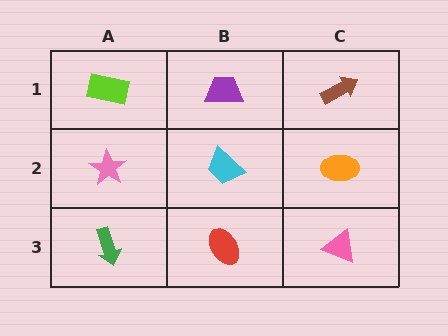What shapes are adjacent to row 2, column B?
A purple trapezoid (row 1, column B), a red ellipse (row 3, column B), a pink star (row 2, column A), an orange ellipse (row 2, column C).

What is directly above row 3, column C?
An orange ellipse.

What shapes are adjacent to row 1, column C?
An orange ellipse (row 2, column C), a purple trapezoid (row 1, column B).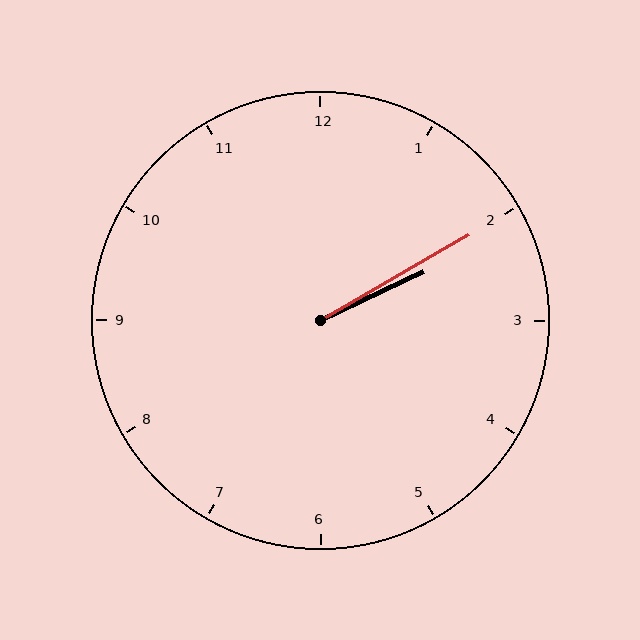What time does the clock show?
2:10.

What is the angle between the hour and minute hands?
Approximately 5 degrees.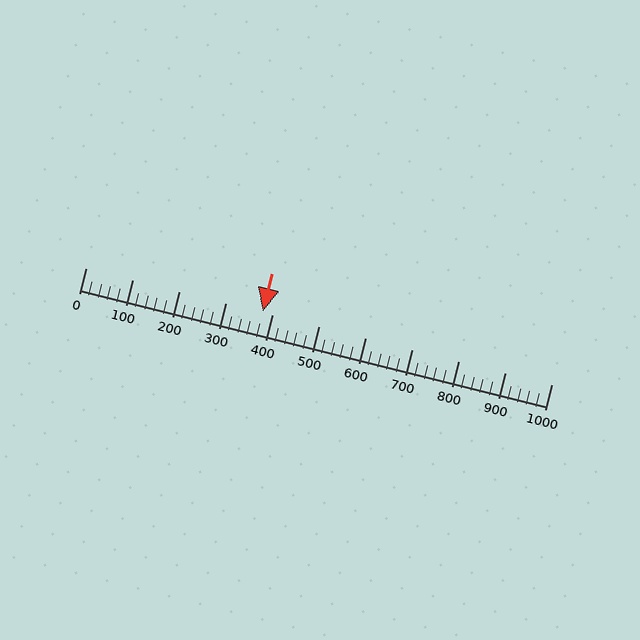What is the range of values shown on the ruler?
The ruler shows values from 0 to 1000.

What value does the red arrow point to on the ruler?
The red arrow points to approximately 380.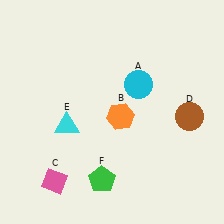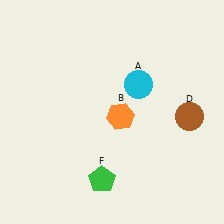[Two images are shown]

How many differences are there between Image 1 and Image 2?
There are 2 differences between the two images.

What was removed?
The pink diamond (C), the cyan triangle (E) were removed in Image 2.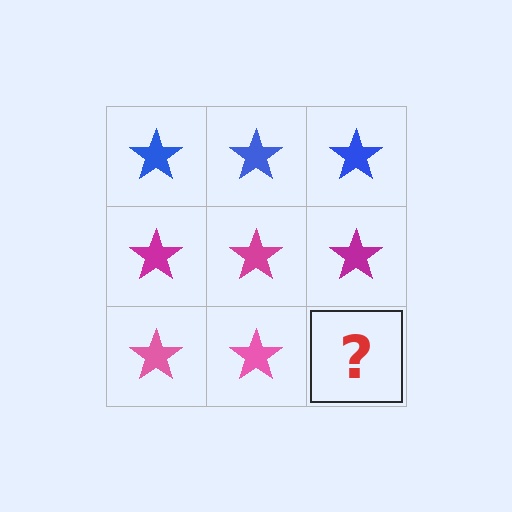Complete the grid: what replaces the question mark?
The question mark should be replaced with a pink star.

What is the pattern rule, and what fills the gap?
The rule is that each row has a consistent color. The gap should be filled with a pink star.